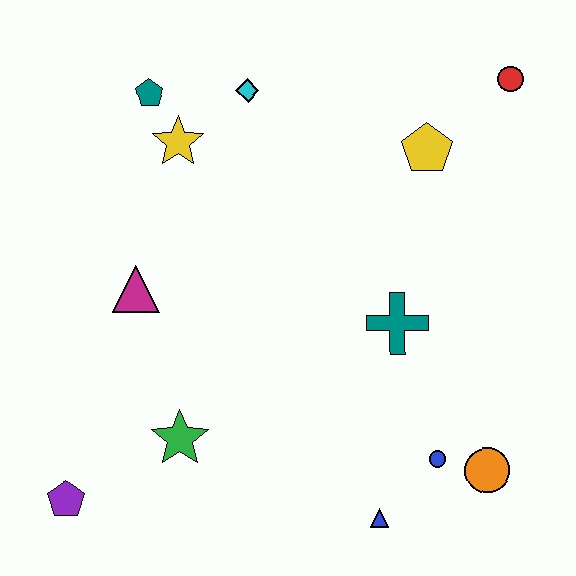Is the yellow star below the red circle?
Yes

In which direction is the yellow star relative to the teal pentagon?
The yellow star is below the teal pentagon.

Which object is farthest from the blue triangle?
The teal pentagon is farthest from the blue triangle.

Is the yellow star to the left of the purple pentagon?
No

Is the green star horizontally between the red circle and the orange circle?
No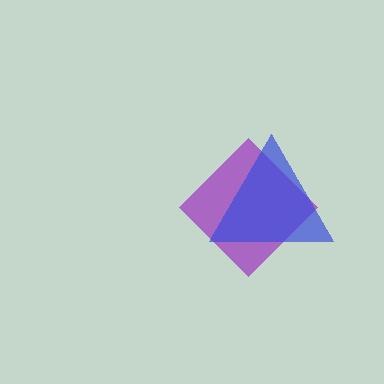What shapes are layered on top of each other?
The layered shapes are: a purple diamond, a blue triangle.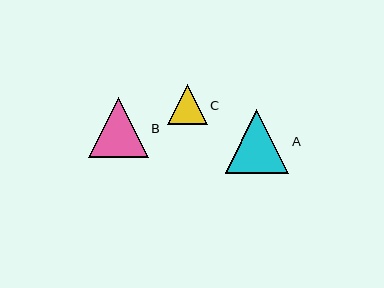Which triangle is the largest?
Triangle A is the largest with a size of approximately 64 pixels.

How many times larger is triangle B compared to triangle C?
Triangle B is approximately 1.5 times the size of triangle C.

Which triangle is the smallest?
Triangle C is the smallest with a size of approximately 40 pixels.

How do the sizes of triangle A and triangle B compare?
Triangle A and triangle B are approximately the same size.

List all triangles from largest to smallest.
From largest to smallest: A, B, C.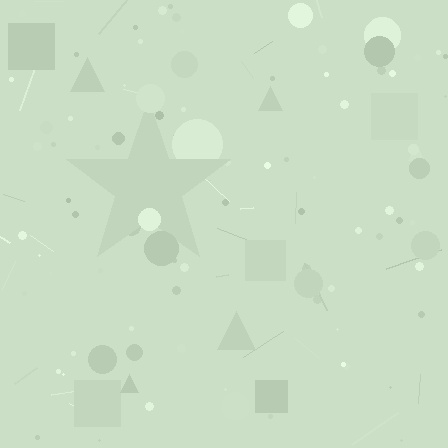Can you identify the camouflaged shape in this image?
The camouflaged shape is a star.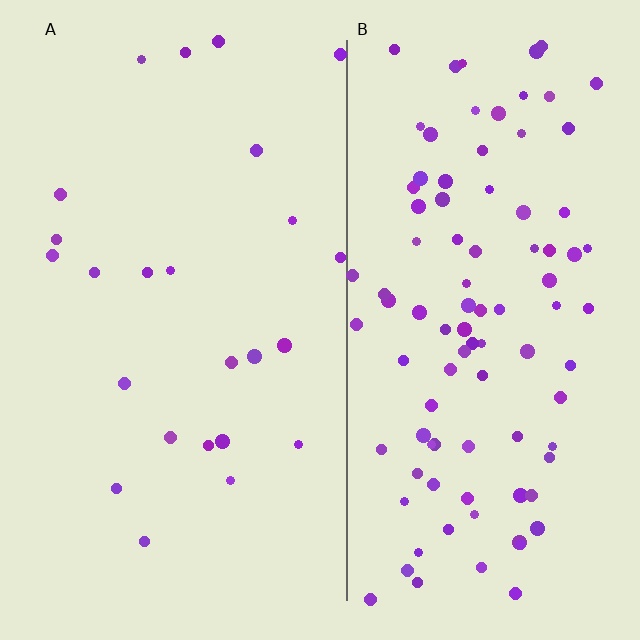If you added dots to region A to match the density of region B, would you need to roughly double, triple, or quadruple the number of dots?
Approximately quadruple.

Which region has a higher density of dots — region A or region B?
B (the right).